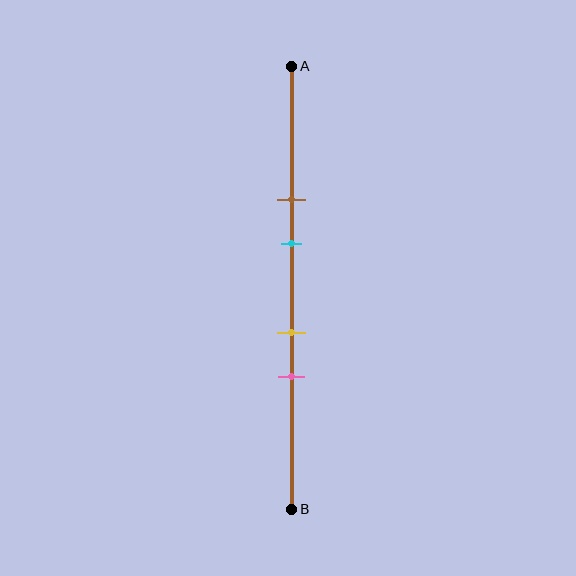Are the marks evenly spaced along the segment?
No, the marks are not evenly spaced.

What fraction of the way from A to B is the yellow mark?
The yellow mark is approximately 60% (0.6) of the way from A to B.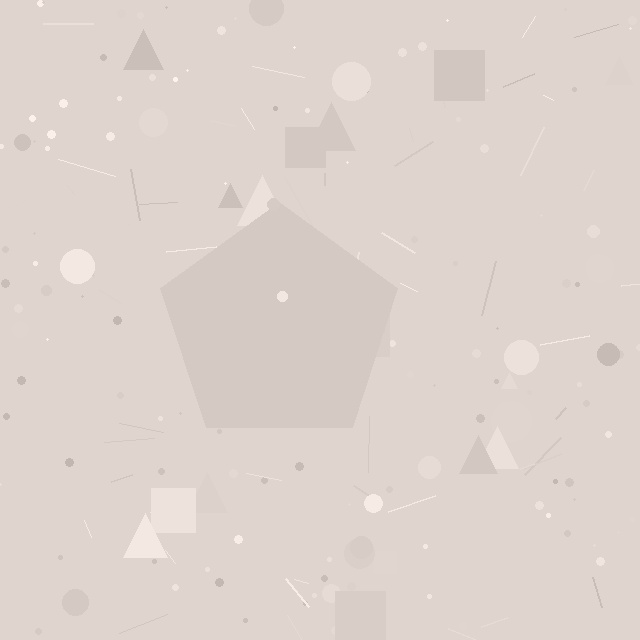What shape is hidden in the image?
A pentagon is hidden in the image.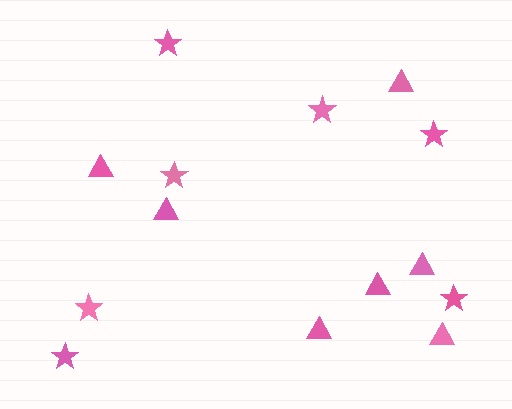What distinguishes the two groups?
There are 2 groups: one group of stars (7) and one group of triangles (7).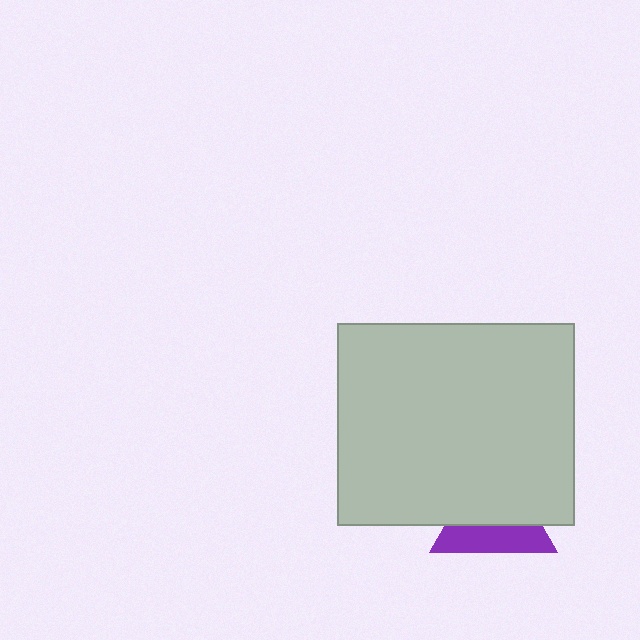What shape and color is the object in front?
The object in front is a light gray rectangle.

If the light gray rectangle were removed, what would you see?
You would see the complete purple triangle.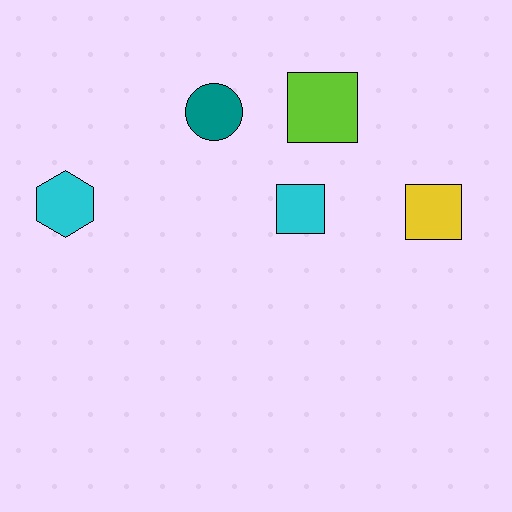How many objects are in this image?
There are 5 objects.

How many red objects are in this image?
There are no red objects.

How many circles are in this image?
There is 1 circle.